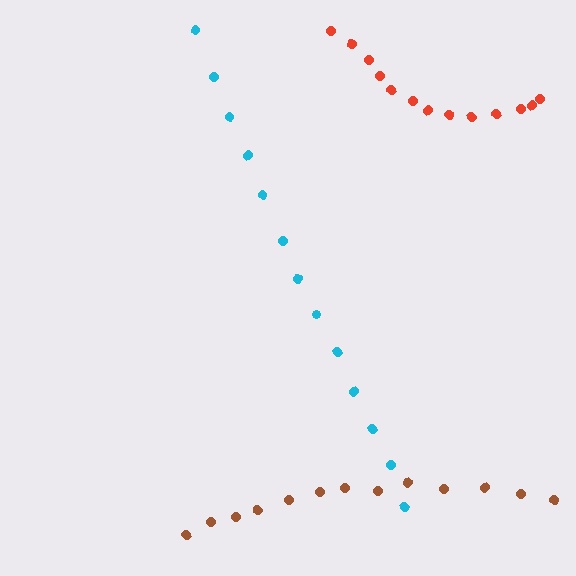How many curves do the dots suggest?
There are 3 distinct paths.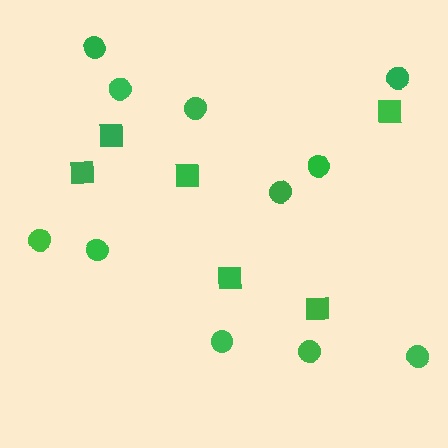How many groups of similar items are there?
There are 2 groups: one group of circles (11) and one group of squares (6).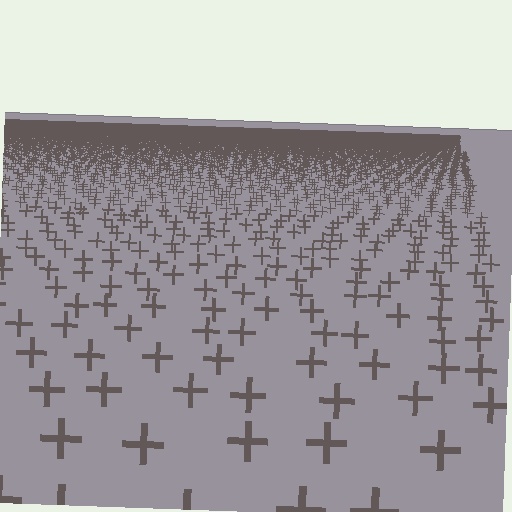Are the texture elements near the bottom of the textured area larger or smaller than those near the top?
Larger. Near the bottom, elements are closer to the viewer and appear at a bigger on-screen size.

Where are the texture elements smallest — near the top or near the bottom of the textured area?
Near the top.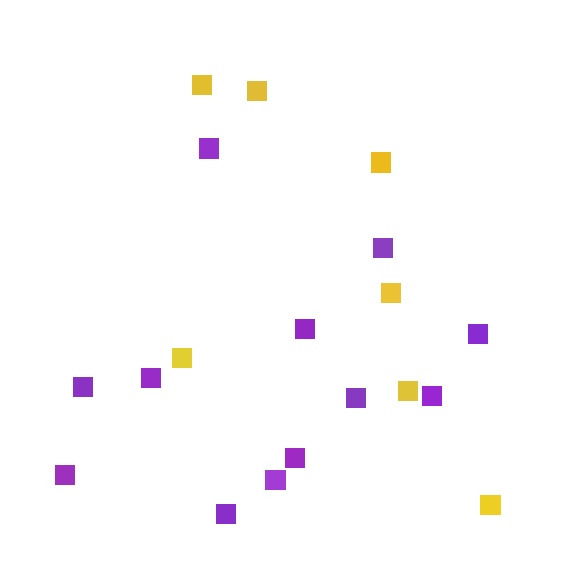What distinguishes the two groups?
There are 2 groups: one group of purple squares (12) and one group of yellow squares (7).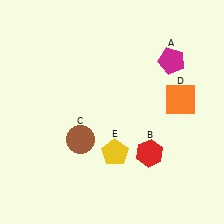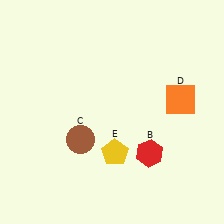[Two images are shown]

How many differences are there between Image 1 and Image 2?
There is 1 difference between the two images.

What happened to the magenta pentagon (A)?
The magenta pentagon (A) was removed in Image 2. It was in the top-right area of Image 1.